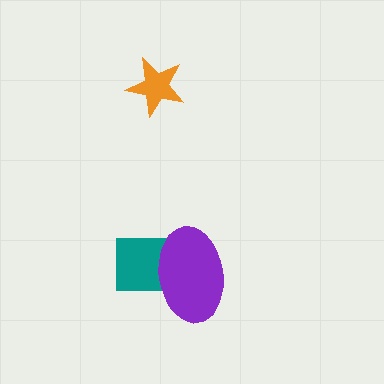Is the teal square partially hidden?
Yes, it is partially covered by another shape.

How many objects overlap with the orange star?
0 objects overlap with the orange star.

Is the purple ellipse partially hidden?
No, no other shape covers it.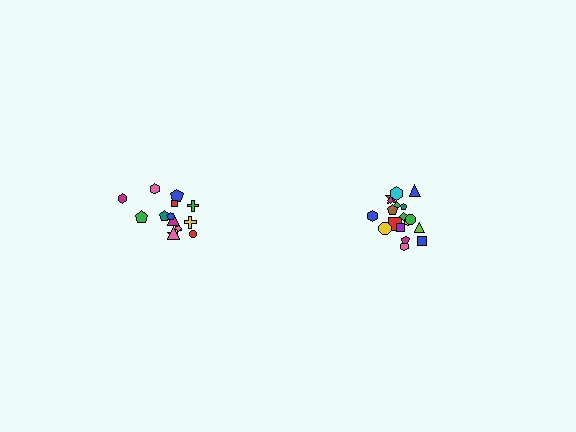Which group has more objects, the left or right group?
The right group.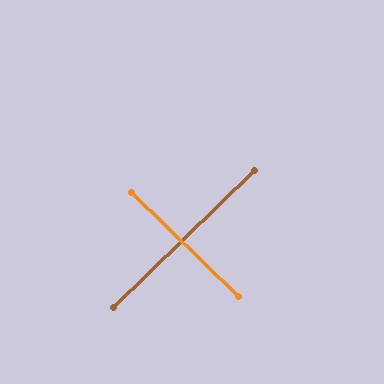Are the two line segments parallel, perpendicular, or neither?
Perpendicular — they meet at approximately 88°.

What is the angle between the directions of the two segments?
Approximately 88 degrees.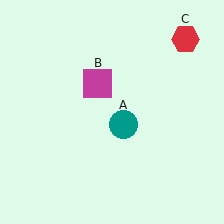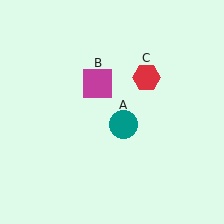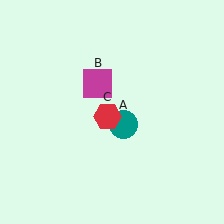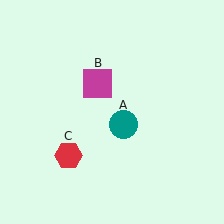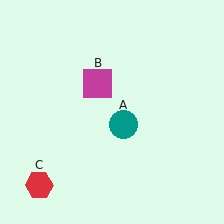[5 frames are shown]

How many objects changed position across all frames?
1 object changed position: red hexagon (object C).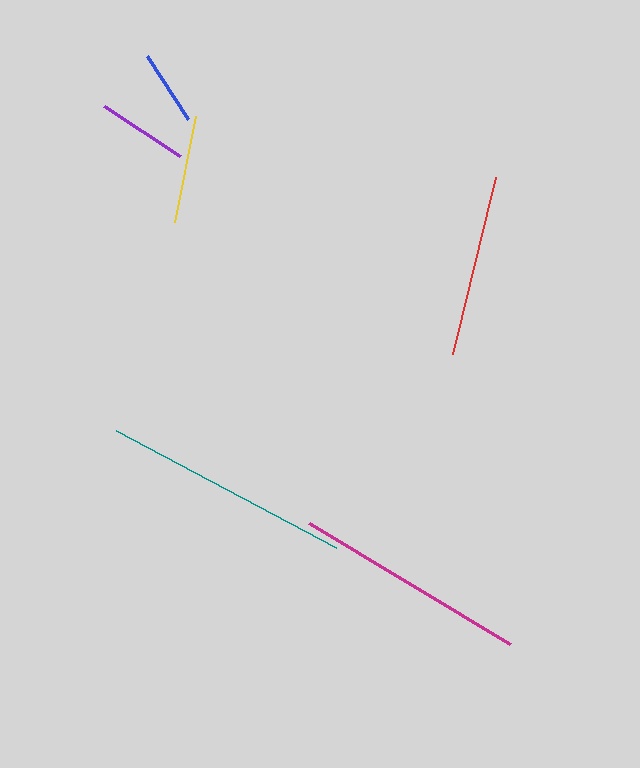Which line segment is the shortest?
The blue line is the shortest at approximately 75 pixels.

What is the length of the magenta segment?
The magenta segment is approximately 234 pixels long.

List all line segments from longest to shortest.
From longest to shortest: teal, magenta, red, yellow, purple, blue.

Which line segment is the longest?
The teal line is the longest at approximately 249 pixels.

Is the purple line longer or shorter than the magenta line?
The magenta line is longer than the purple line.